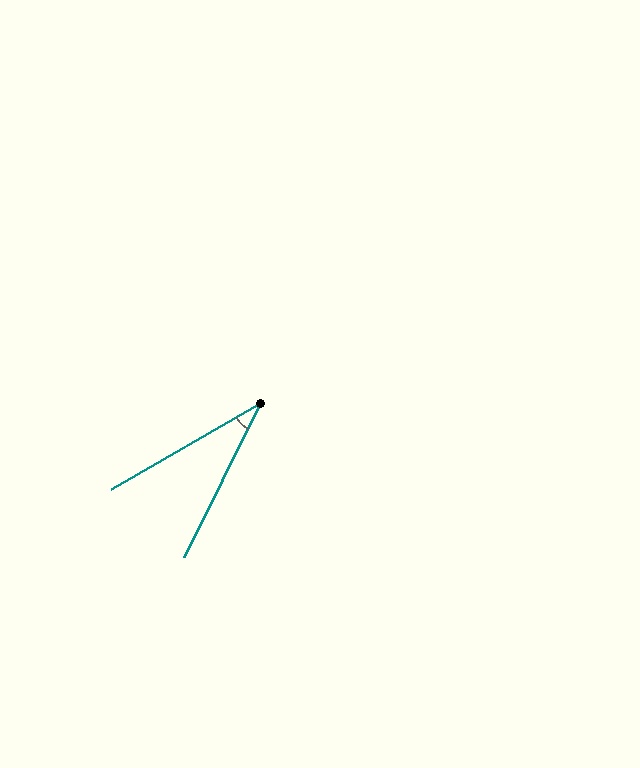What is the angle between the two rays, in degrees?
Approximately 34 degrees.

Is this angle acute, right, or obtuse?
It is acute.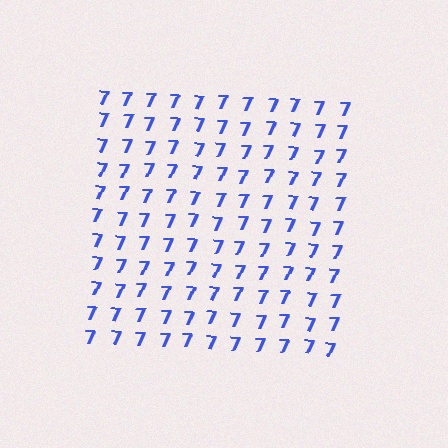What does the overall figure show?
The overall figure shows a square.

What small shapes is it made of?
It is made of small digit 7's.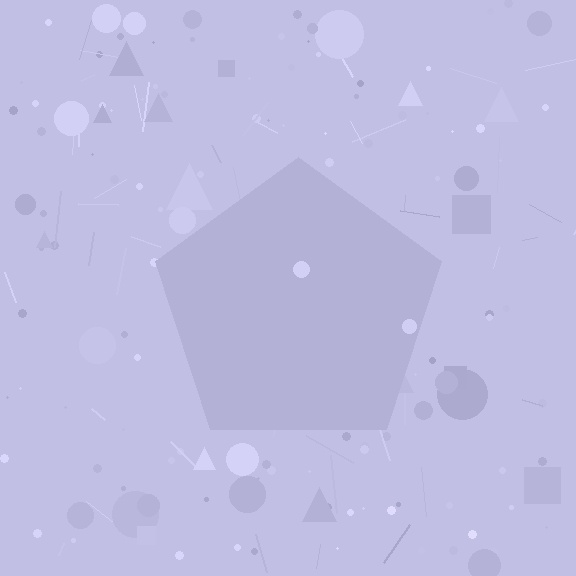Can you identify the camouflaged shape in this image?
The camouflaged shape is a pentagon.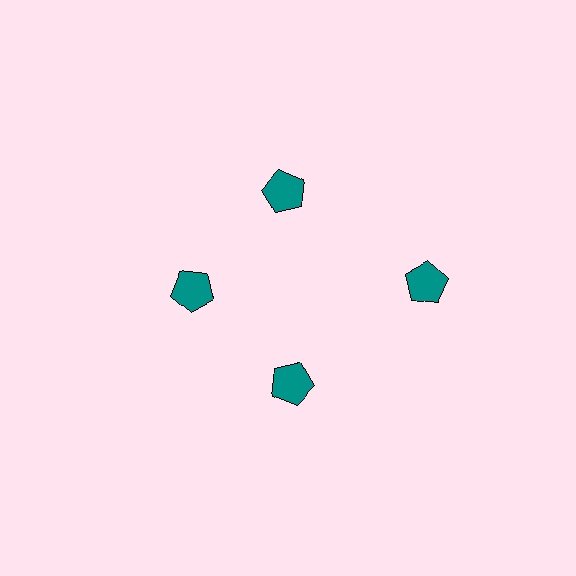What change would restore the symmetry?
The symmetry would be restored by moving it inward, back onto the ring so that all 4 pentagons sit at equal angles and equal distance from the center.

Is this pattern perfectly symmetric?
No. The 4 teal pentagons are arranged in a ring, but one element near the 3 o'clock position is pushed outward from the center, breaking the 4-fold rotational symmetry.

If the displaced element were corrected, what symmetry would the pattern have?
It would have 4-fold rotational symmetry — the pattern would map onto itself every 90 degrees.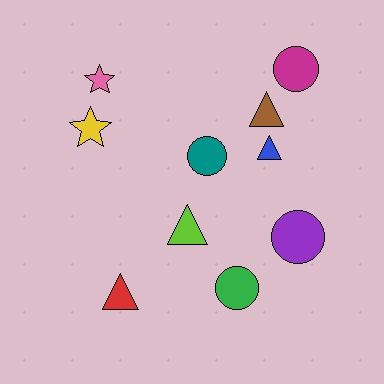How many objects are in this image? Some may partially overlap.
There are 10 objects.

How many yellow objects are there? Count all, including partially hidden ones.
There is 1 yellow object.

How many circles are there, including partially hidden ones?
There are 4 circles.